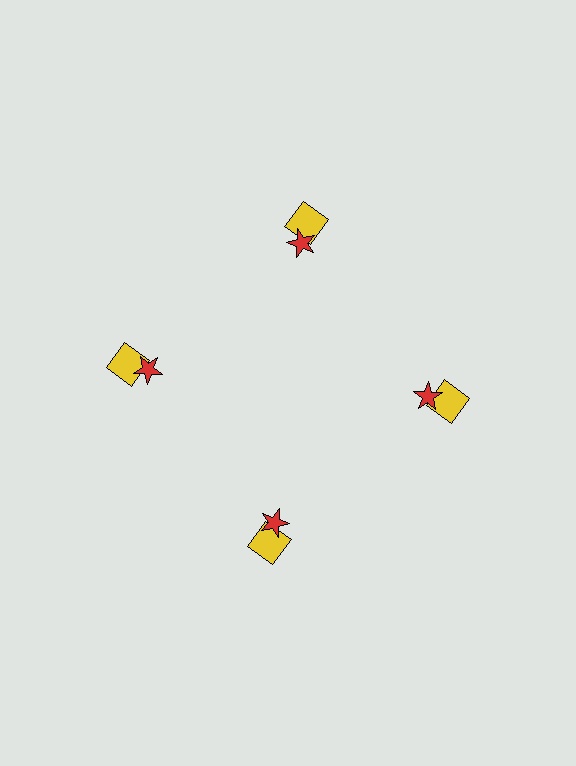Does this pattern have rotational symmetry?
Yes, this pattern has 4-fold rotational symmetry. It looks the same after rotating 90 degrees around the center.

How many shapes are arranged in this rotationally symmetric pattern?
There are 8 shapes, arranged in 4 groups of 2.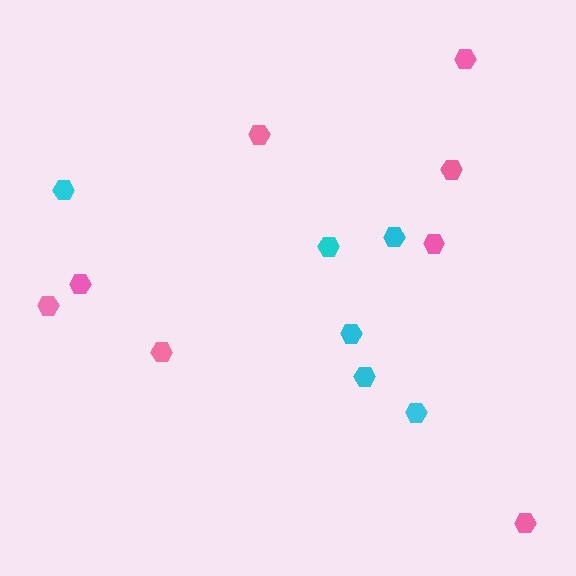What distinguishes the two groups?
There are 2 groups: one group of pink hexagons (8) and one group of cyan hexagons (6).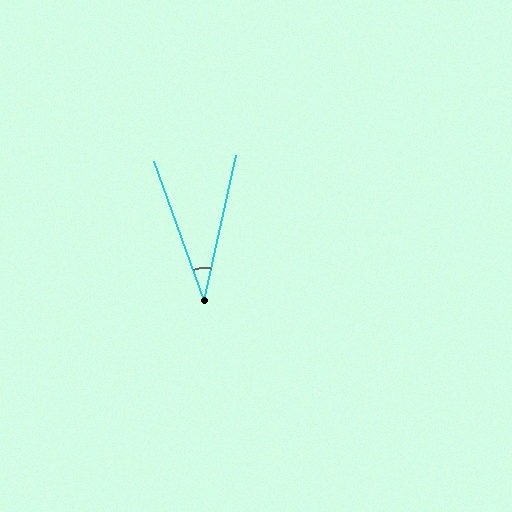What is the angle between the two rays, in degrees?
Approximately 33 degrees.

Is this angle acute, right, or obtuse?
It is acute.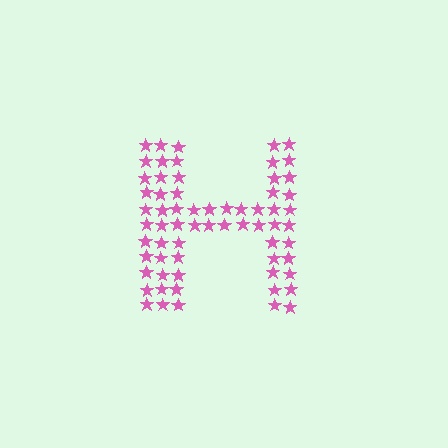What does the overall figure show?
The overall figure shows the letter H.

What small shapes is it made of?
It is made of small stars.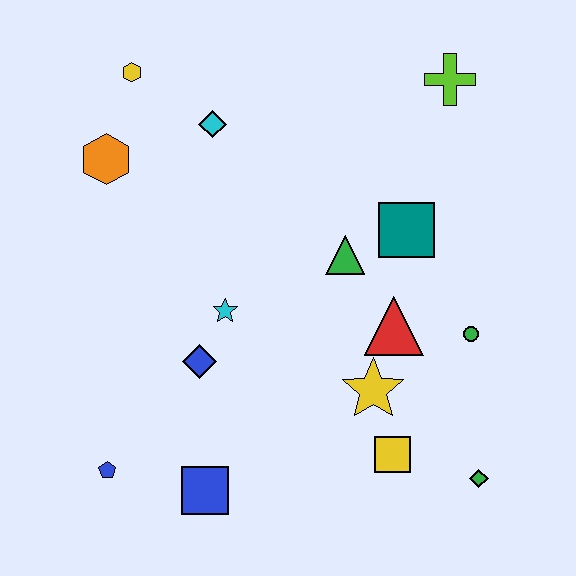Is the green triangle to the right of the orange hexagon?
Yes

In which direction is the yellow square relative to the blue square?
The yellow square is to the right of the blue square.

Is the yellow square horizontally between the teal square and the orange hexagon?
Yes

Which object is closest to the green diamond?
The yellow square is closest to the green diamond.